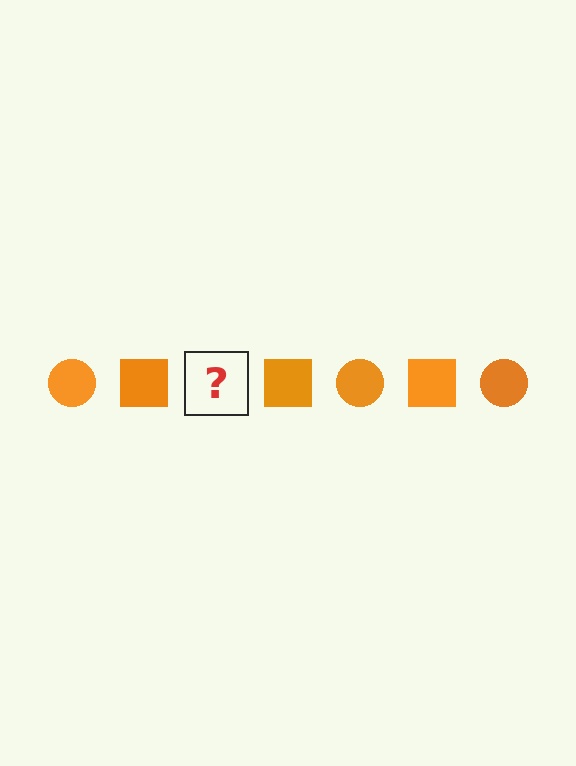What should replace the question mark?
The question mark should be replaced with an orange circle.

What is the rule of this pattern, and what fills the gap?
The rule is that the pattern cycles through circle, square shapes in orange. The gap should be filled with an orange circle.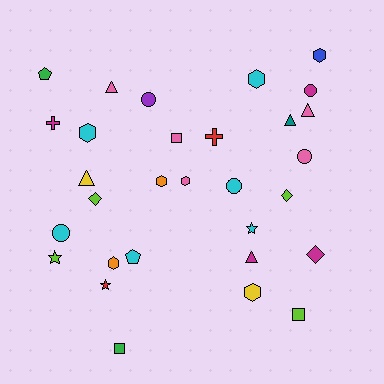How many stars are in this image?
There are 3 stars.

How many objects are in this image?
There are 30 objects.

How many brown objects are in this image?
There are no brown objects.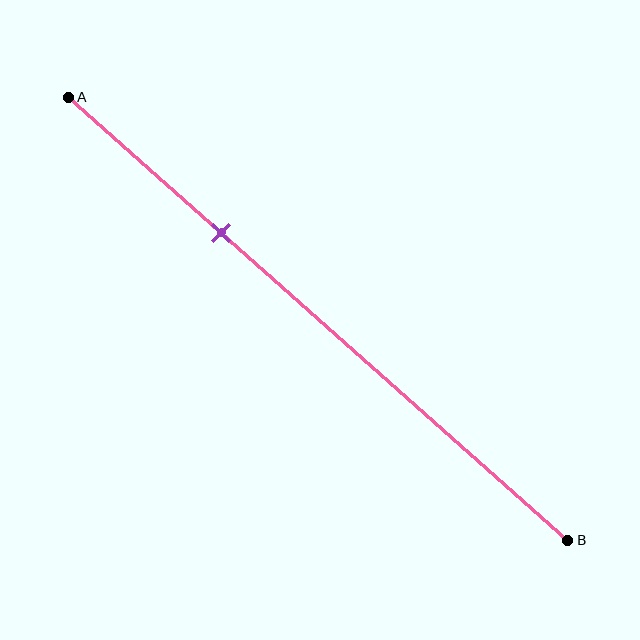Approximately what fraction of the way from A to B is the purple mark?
The purple mark is approximately 30% of the way from A to B.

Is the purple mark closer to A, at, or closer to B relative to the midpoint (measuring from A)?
The purple mark is closer to point A than the midpoint of segment AB.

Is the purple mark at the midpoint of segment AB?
No, the mark is at about 30% from A, not at the 50% midpoint.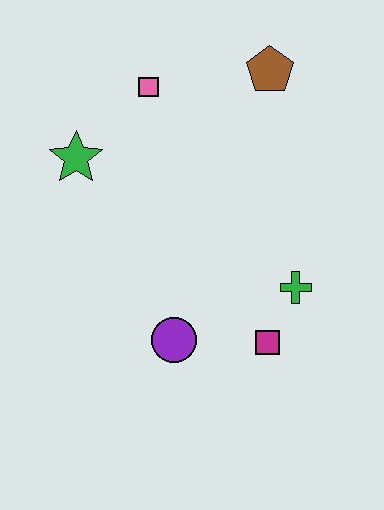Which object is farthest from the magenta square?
The pink square is farthest from the magenta square.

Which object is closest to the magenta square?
The green cross is closest to the magenta square.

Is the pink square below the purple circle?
No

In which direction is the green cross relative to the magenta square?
The green cross is above the magenta square.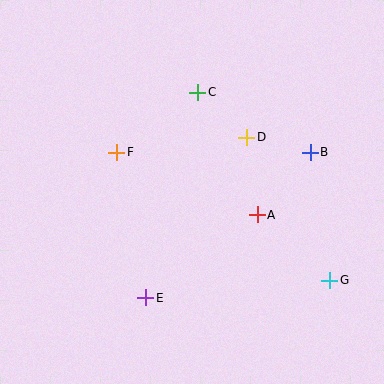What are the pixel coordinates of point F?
Point F is at (116, 152).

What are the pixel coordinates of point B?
Point B is at (310, 152).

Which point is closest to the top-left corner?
Point F is closest to the top-left corner.